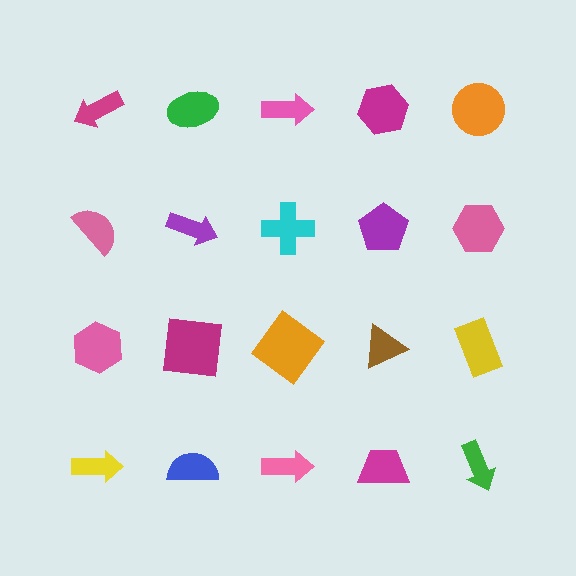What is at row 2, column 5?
A pink hexagon.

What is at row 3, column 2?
A magenta square.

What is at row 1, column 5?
An orange circle.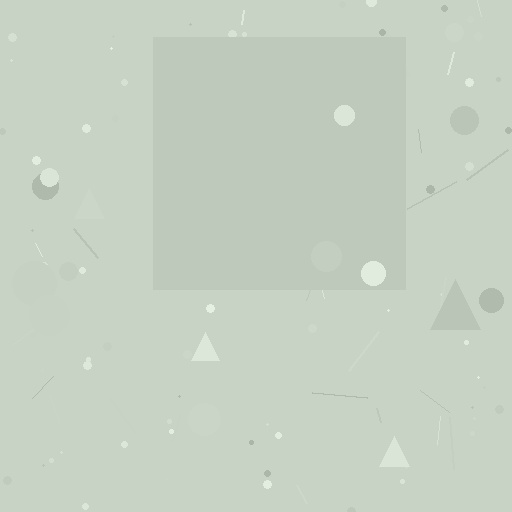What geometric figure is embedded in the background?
A square is embedded in the background.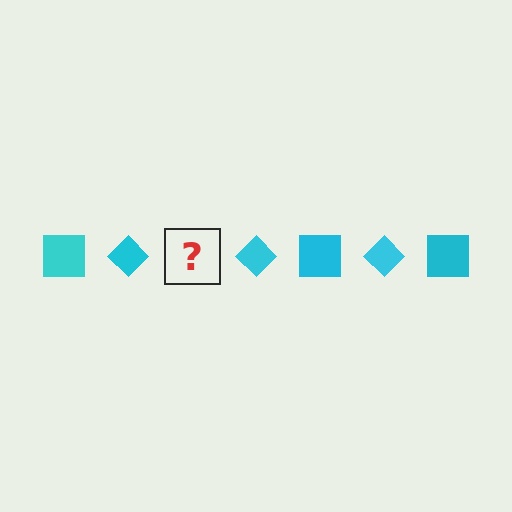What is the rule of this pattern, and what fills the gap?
The rule is that the pattern cycles through square, diamond shapes in cyan. The gap should be filled with a cyan square.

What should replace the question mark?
The question mark should be replaced with a cyan square.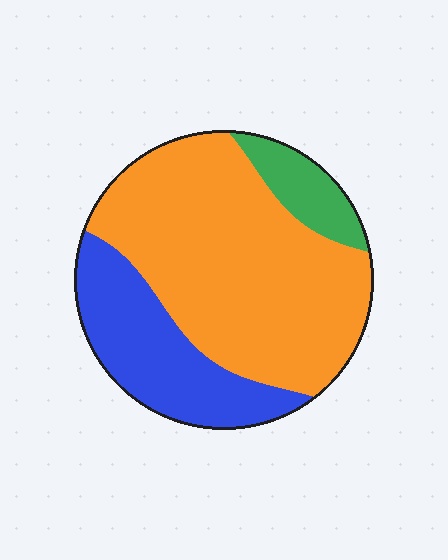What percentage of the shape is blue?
Blue takes up about one quarter (1/4) of the shape.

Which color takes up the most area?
Orange, at roughly 65%.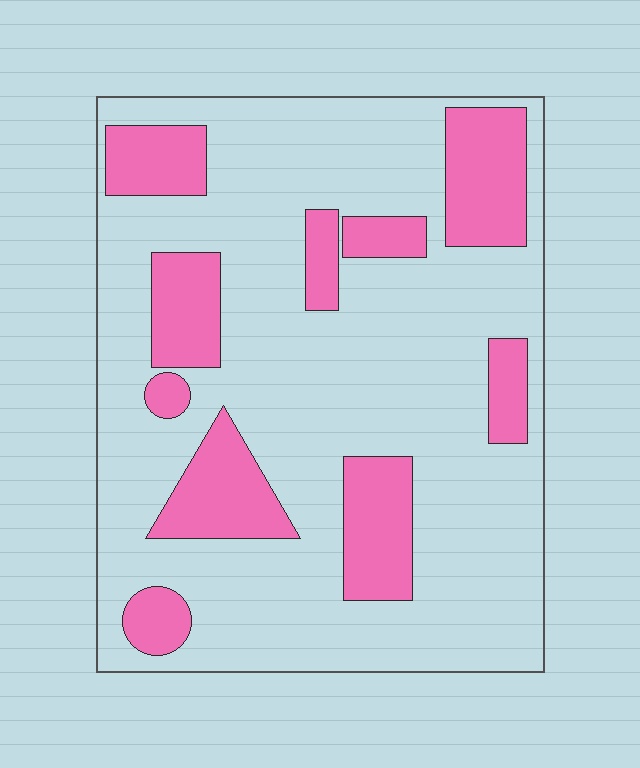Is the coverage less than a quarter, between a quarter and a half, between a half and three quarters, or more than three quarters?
Less than a quarter.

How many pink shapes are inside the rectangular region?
10.